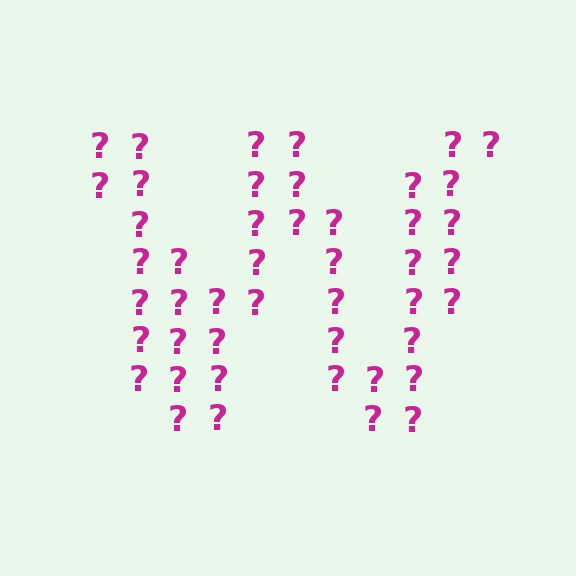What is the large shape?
The large shape is the letter W.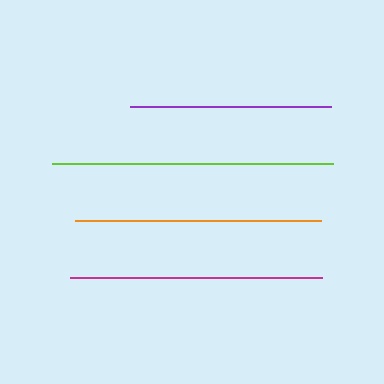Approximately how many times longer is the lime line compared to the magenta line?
The lime line is approximately 1.1 times the length of the magenta line.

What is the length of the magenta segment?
The magenta segment is approximately 252 pixels long.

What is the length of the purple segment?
The purple segment is approximately 201 pixels long.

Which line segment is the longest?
The lime line is the longest at approximately 282 pixels.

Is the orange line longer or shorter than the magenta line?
The magenta line is longer than the orange line.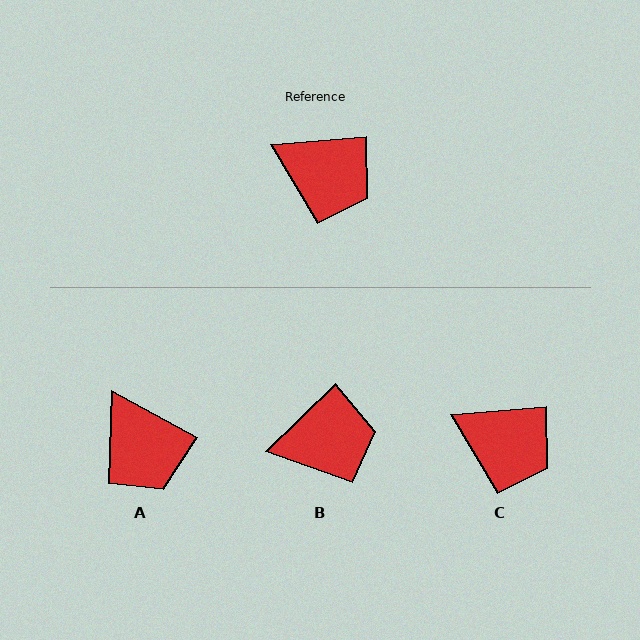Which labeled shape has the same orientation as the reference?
C.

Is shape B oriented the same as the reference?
No, it is off by about 39 degrees.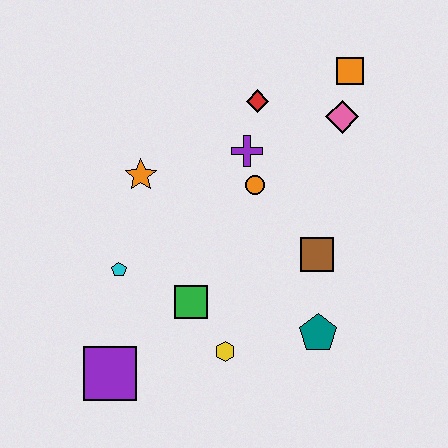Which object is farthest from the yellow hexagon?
The orange square is farthest from the yellow hexagon.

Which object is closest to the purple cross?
The orange circle is closest to the purple cross.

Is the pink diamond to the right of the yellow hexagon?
Yes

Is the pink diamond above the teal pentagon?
Yes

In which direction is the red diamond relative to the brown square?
The red diamond is above the brown square.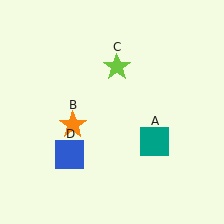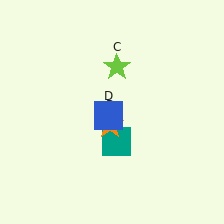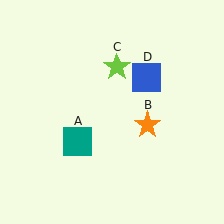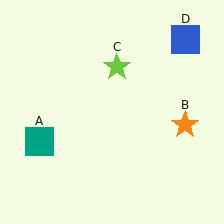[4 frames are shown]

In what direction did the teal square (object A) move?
The teal square (object A) moved left.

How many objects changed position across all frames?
3 objects changed position: teal square (object A), orange star (object B), blue square (object D).